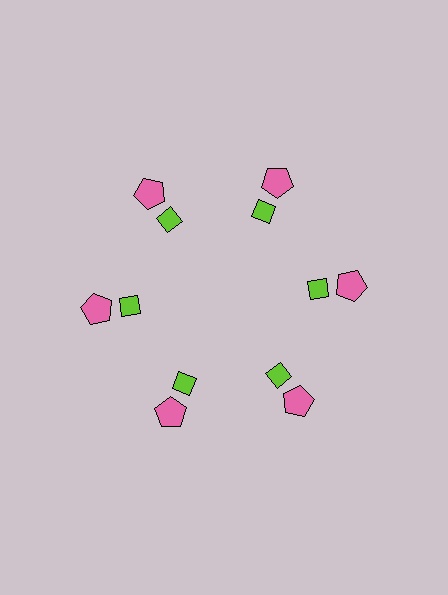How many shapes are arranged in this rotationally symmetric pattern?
There are 12 shapes, arranged in 6 groups of 2.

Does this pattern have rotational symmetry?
Yes, this pattern has 6-fold rotational symmetry. It looks the same after rotating 60 degrees around the center.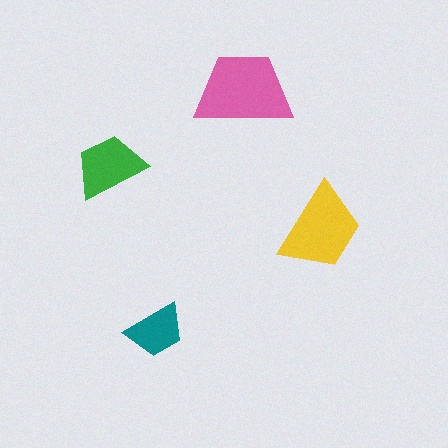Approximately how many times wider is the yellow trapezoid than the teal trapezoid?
About 1.5 times wider.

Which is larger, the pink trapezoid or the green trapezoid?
The pink one.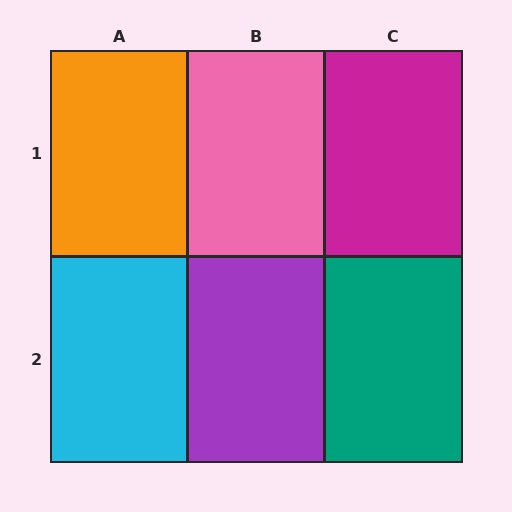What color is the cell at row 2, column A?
Cyan.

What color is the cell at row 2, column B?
Purple.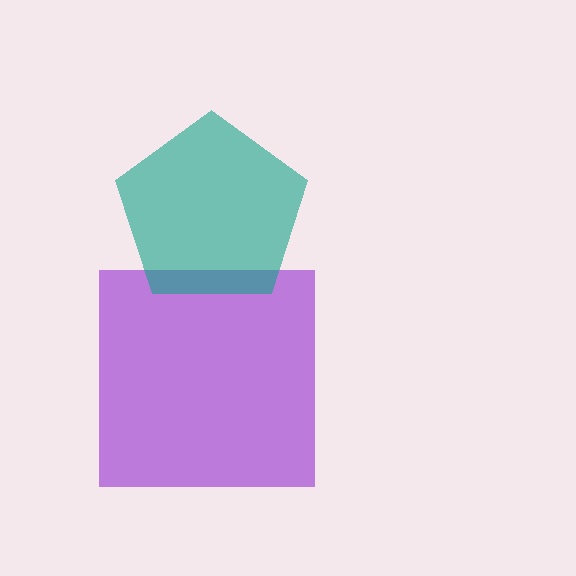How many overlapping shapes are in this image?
There are 2 overlapping shapes in the image.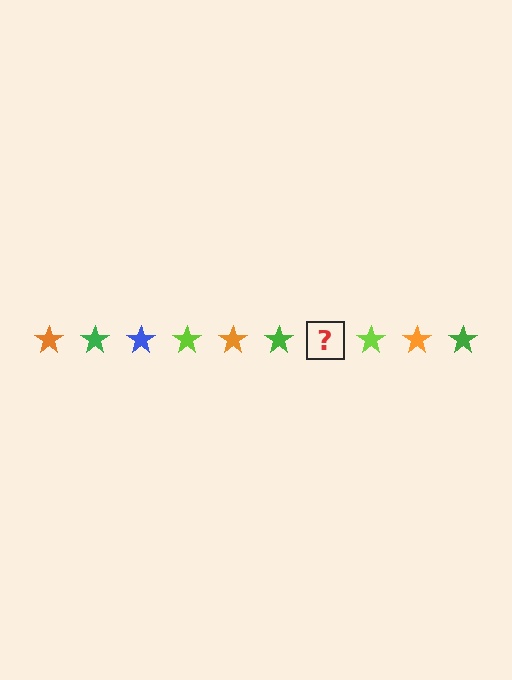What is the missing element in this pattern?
The missing element is a blue star.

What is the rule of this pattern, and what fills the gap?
The rule is that the pattern cycles through orange, green, blue, lime stars. The gap should be filled with a blue star.